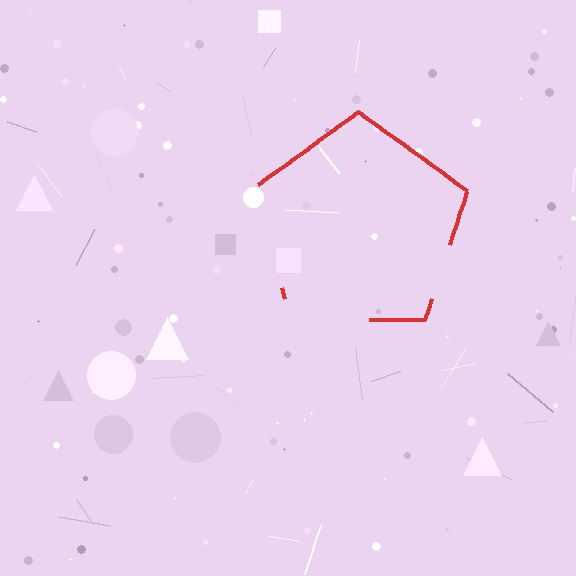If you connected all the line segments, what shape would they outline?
They would outline a pentagon.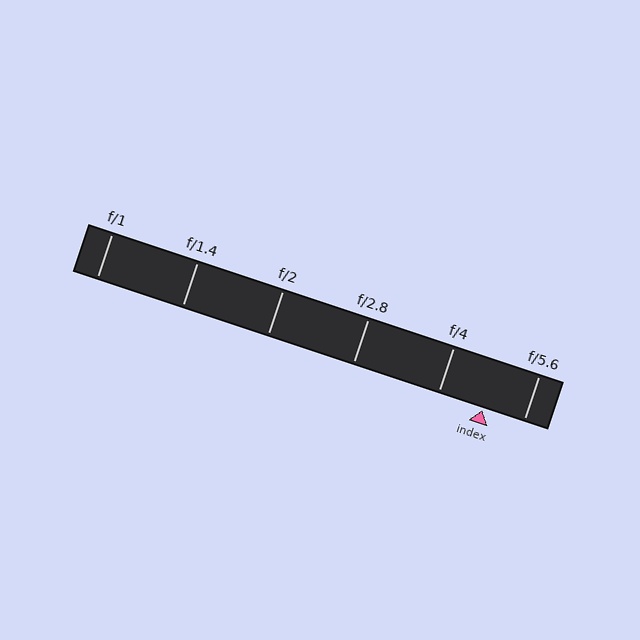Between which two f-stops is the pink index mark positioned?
The index mark is between f/4 and f/5.6.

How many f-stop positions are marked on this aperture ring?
There are 6 f-stop positions marked.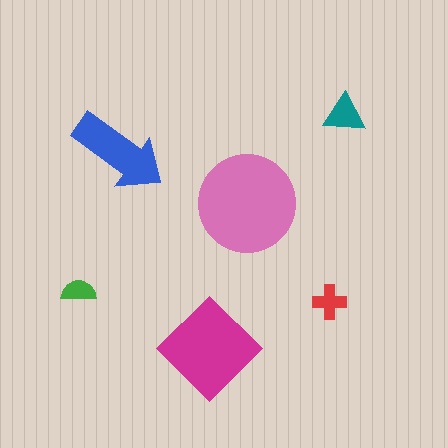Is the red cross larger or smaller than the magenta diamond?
Smaller.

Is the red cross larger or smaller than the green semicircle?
Larger.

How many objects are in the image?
There are 6 objects in the image.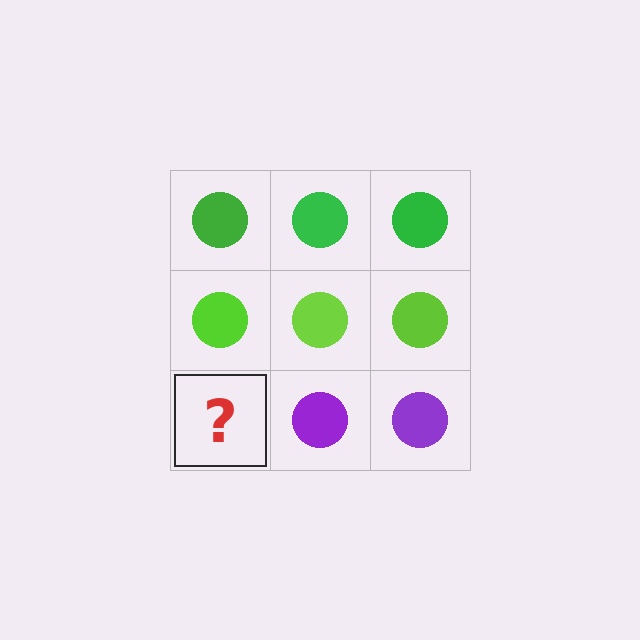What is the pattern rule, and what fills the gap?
The rule is that each row has a consistent color. The gap should be filled with a purple circle.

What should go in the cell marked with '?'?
The missing cell should contain a purple circle.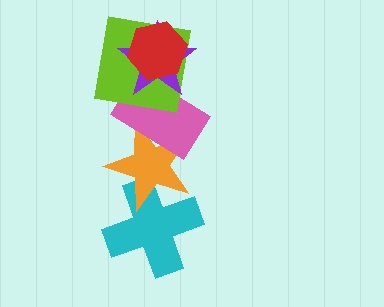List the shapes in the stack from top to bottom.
From top to bottom: the red hexagon, the purple star, the lime square, the pink rectangle, the orange star, the cyan cross.